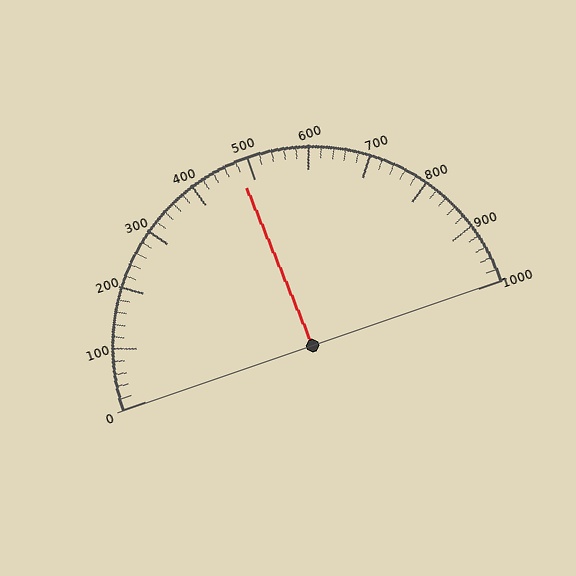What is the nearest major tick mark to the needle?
The nearest major tick mark is 500.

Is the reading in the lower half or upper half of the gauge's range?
The reading is in the lower half of the range (0 to 1000).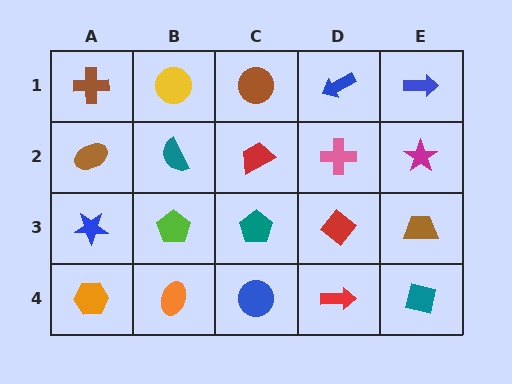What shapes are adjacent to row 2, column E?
A blue arrow (row 1, column E), a brown trapezoid (row 3, column E), a pink cross (row 2, column D).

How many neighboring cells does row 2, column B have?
4.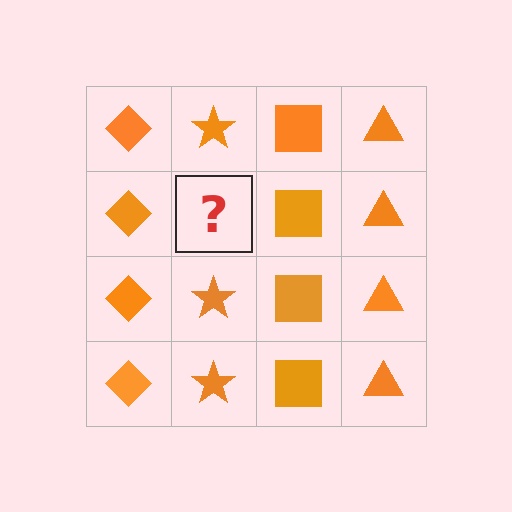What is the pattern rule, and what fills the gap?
The rule is that each column has a consistent shape. The gap should be filled with an orange star.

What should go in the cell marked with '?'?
The missing cell should contain an orange star.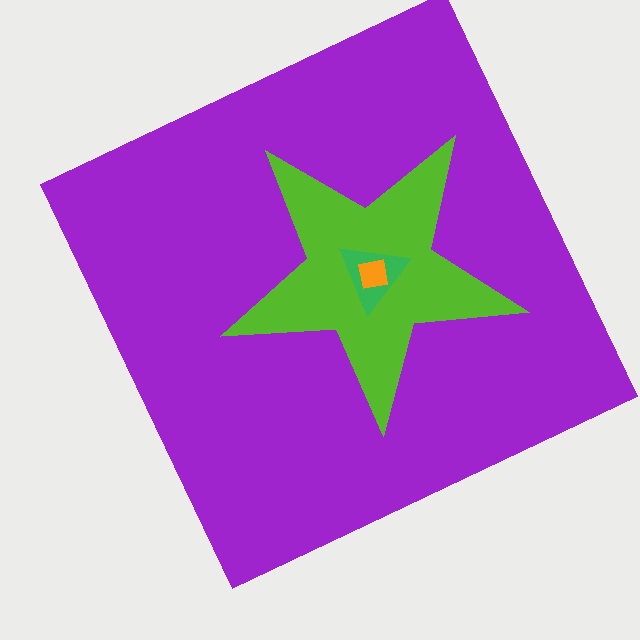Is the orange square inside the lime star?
Yes.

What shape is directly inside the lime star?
The green triangle.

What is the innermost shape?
The orange square.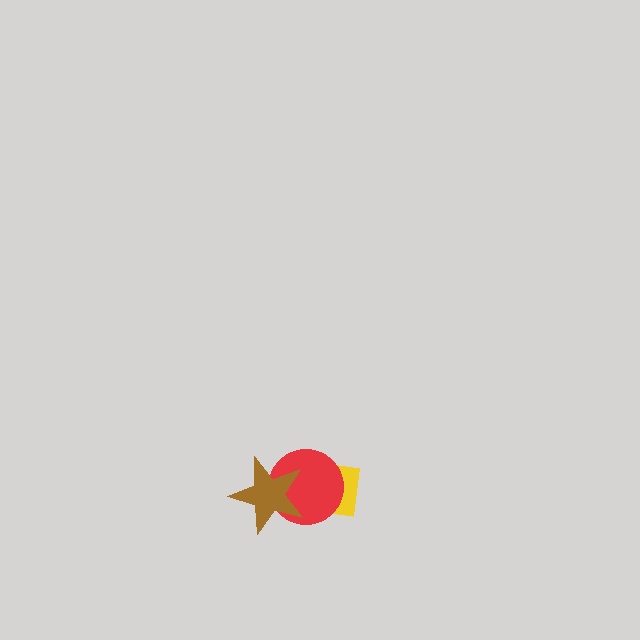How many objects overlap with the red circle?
2 objects overlap with the red circle.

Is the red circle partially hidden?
Yes, it is partially covered by another shape.